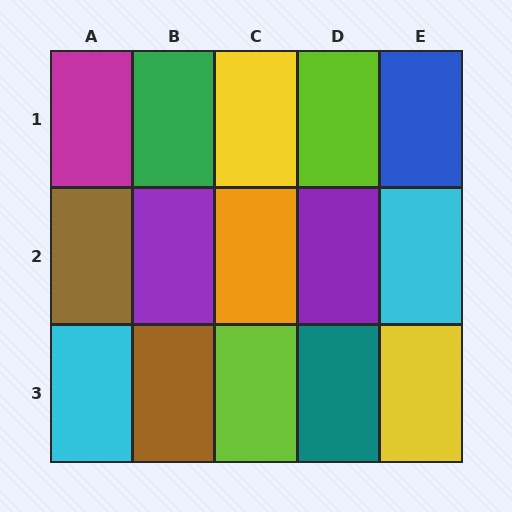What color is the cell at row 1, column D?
Lime.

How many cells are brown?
2 cells are brown.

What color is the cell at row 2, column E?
Cyan.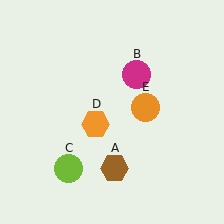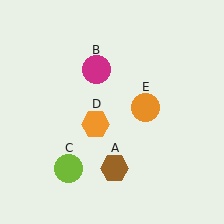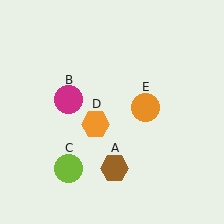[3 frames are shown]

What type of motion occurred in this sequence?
The magenta circle (object B) rotated counterclockwise around the center of the scene.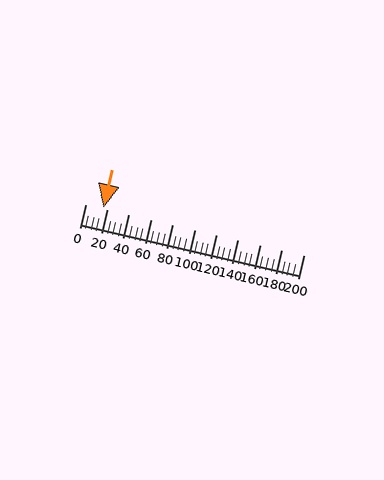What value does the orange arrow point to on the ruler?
The orange arrow points to approximately 16.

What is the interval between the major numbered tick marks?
The major tick marks are spaced 20 units apart.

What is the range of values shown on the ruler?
The ruler shows values from 0 to 200.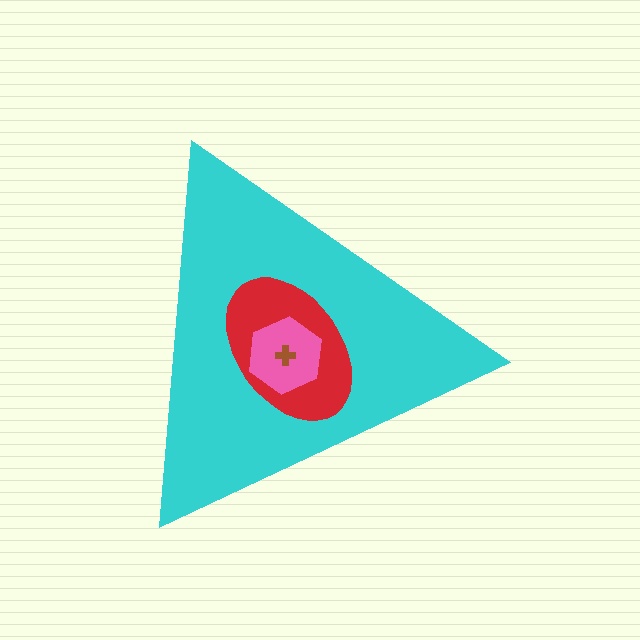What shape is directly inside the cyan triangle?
The red ellipse.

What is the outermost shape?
The cyan triangle.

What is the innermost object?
The brown cross.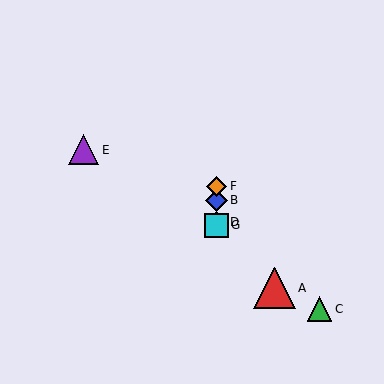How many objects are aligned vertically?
4 objects (B, D, F, G) are aligned vertically.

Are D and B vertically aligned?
Yes, both are at x≈217.